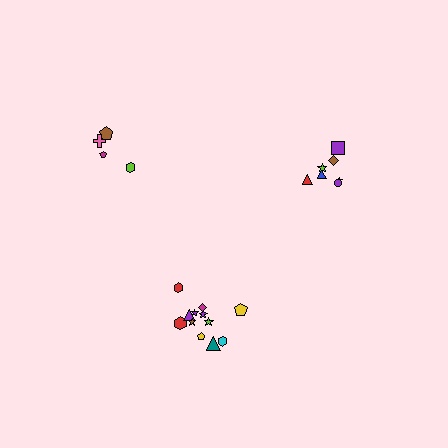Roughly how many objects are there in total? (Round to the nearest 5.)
Roughly 25 objects in total.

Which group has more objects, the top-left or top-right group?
The top-right group.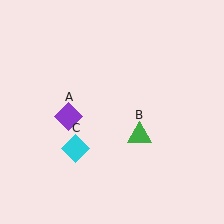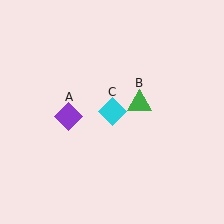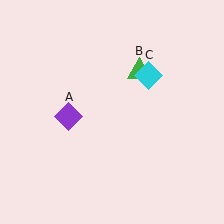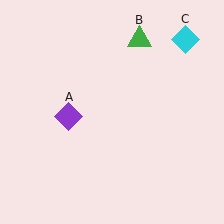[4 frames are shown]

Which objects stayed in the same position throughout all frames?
Purple diamond (object A) remained stationary.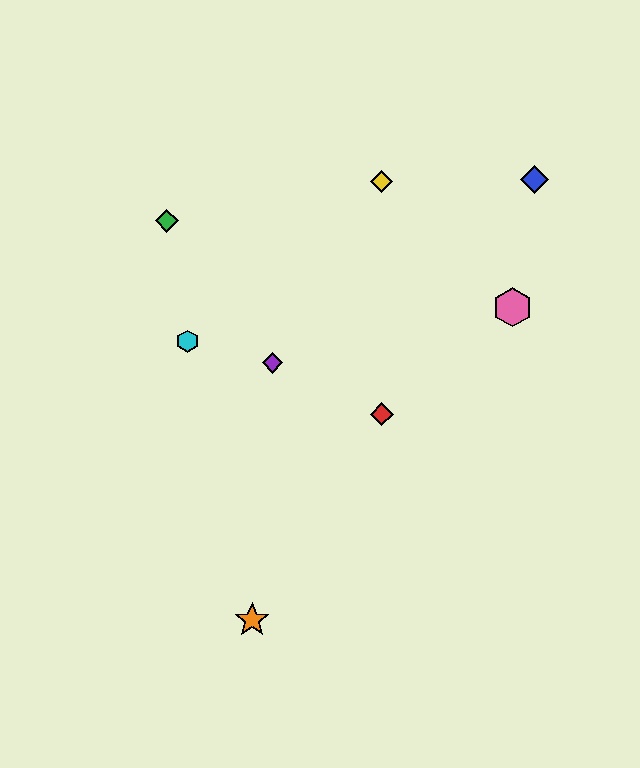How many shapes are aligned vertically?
2 shapes (the red diamond, the yellow diamond) are aligned vertically.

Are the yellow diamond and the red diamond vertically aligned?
Yes, both are at x≈382.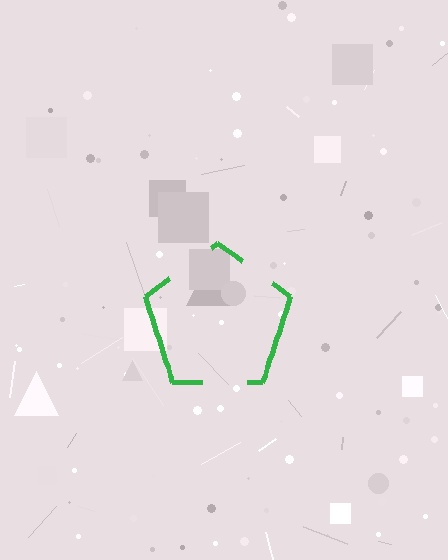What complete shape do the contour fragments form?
The contour fragments form a pentagon.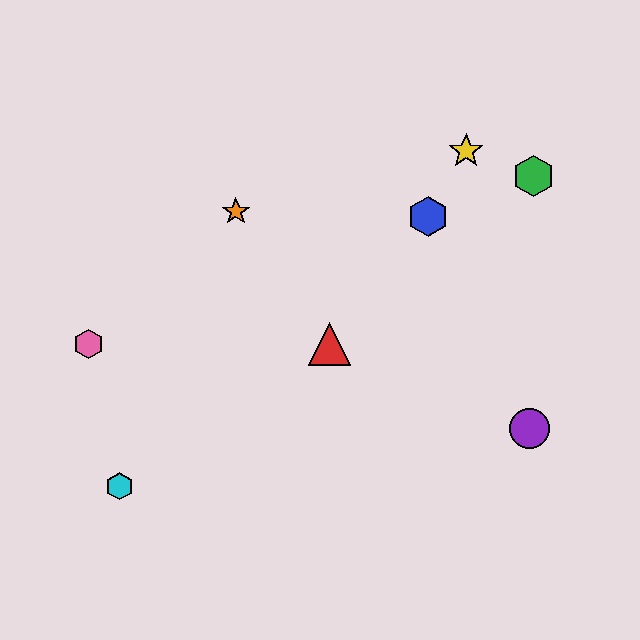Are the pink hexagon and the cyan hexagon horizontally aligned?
No, the pink hexagon is at y≈344 and the cyan hexagon is at y≈486.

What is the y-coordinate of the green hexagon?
The green hexagon is at y≈176.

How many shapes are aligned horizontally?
2 shapes (the red triangle, the pink hexagon) are aligned horizontally.